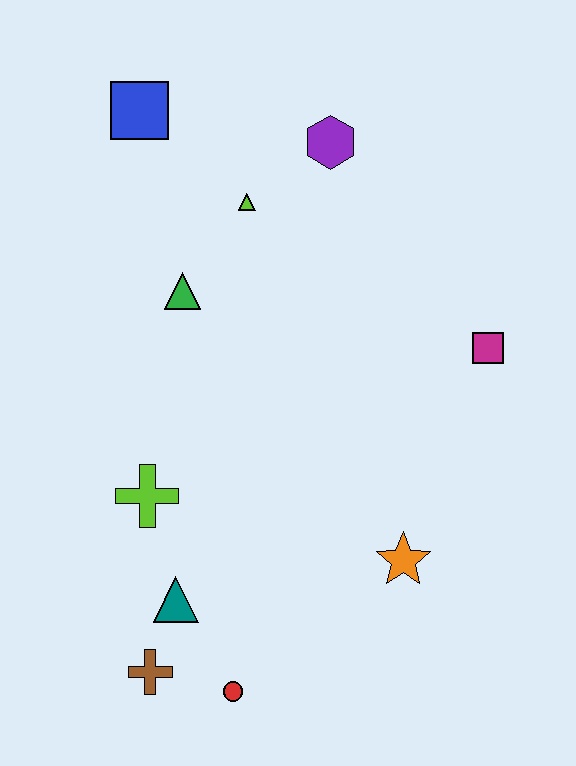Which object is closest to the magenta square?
The orange star is closest to the magenta square.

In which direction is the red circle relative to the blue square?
The red circle is below the blue square.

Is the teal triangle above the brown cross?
Yes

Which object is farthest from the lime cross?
The purple hexagon is farthest from the lime cross.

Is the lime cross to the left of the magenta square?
Yes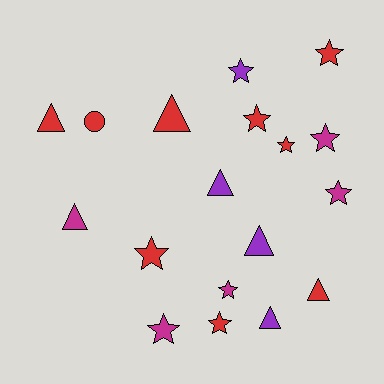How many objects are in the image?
There are 18 objects.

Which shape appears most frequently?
Star, with 10 objects.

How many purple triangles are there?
There are 3 purple triangles.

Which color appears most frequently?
Red, with 9 objects.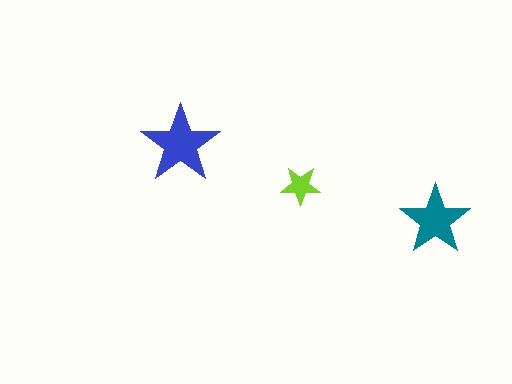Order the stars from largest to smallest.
the blue one, the teal one, the lime one.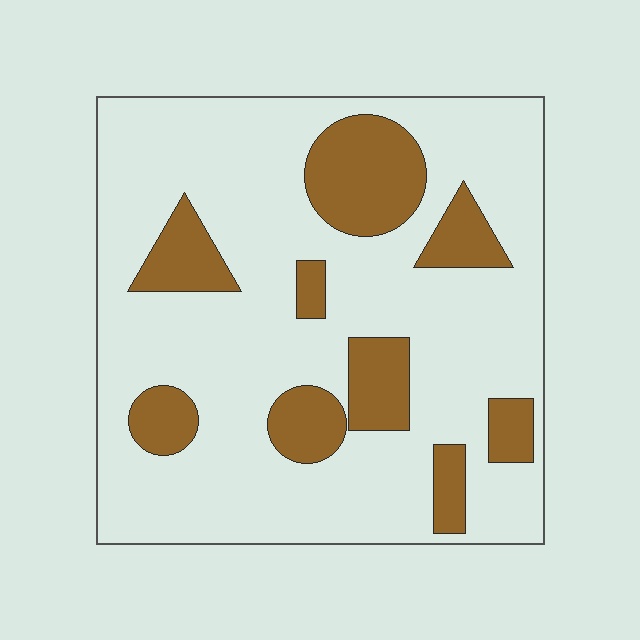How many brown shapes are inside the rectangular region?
9.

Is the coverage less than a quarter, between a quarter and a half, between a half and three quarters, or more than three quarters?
Less than a quarter.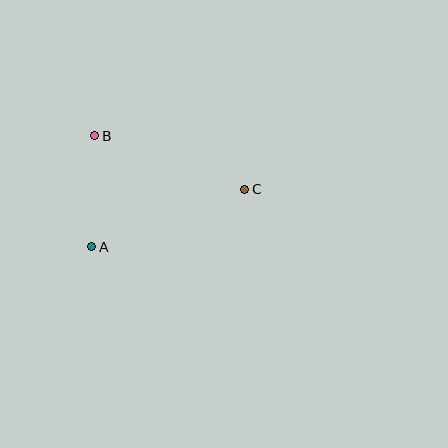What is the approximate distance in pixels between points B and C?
The distance between B and C is approximately 159 pixels.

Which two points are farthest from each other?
Points A and C are farthest from each other.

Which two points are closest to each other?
Points A and B are closest to each other.